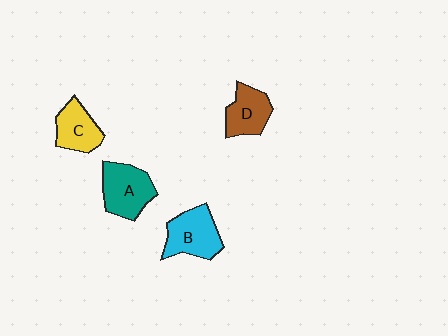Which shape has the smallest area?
Shape C (yellow).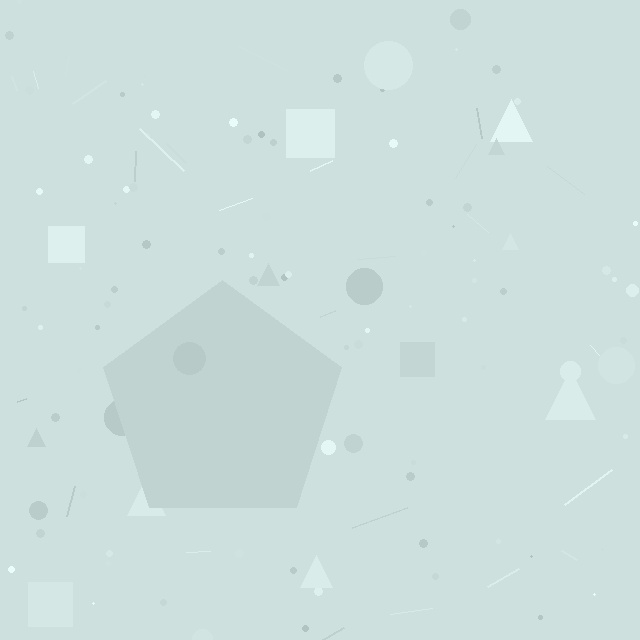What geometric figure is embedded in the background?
A pentagon is embedded in the background.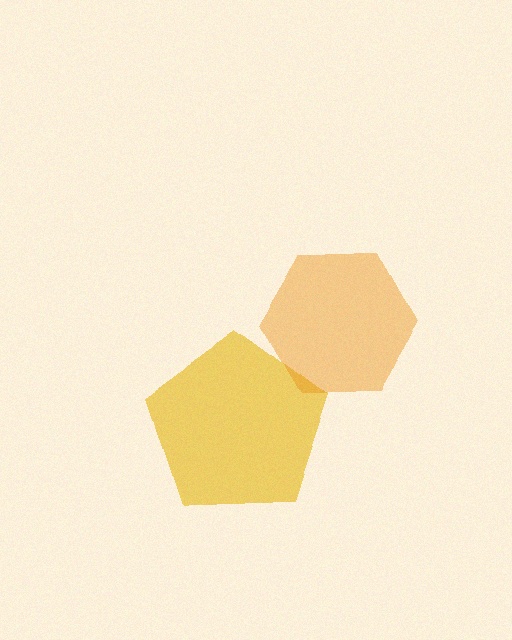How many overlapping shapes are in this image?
There are 2 overlapping shapes in the image.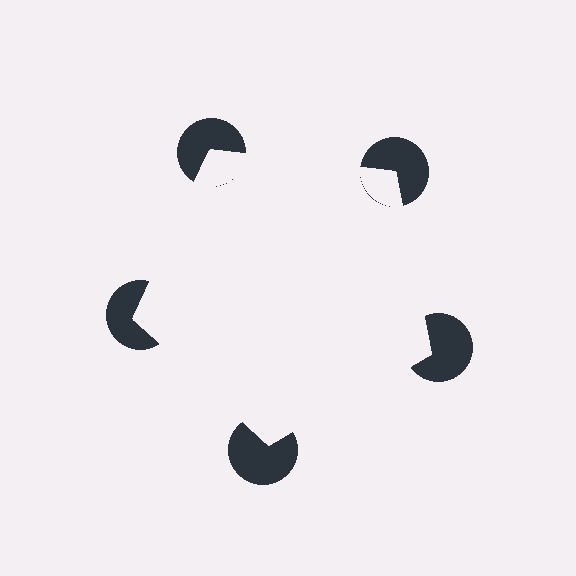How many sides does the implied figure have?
5 sides.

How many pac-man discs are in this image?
There are 5 — one at each vertex of the illusory pentagon.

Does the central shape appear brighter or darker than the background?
It typically appears slightly brighter than the background, even though no actual brightness change is drawn.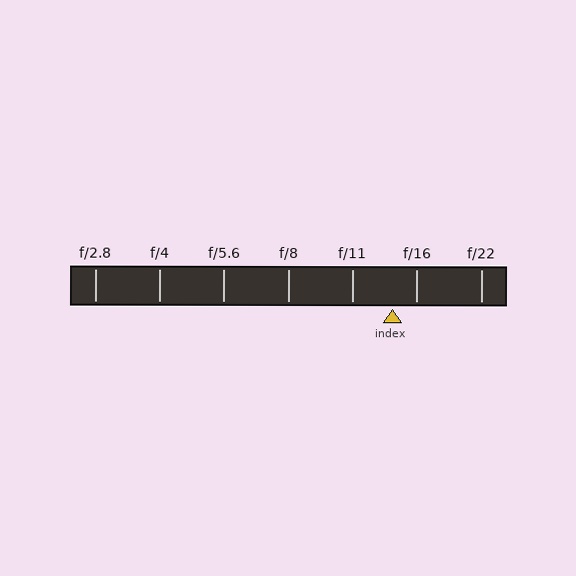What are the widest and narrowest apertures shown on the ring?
The widest aperture shown is f/2.8 and the narrowest is f/22.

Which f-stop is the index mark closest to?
The index mark is closest to f/16.